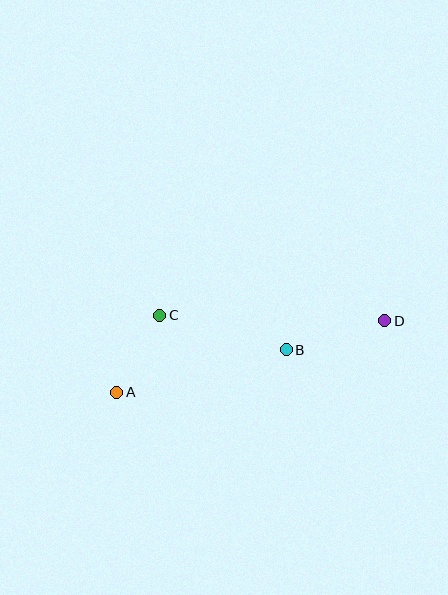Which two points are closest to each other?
Points A and C are closest to each other.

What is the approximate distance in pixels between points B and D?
The distance between B and D is approximately 102 pixels.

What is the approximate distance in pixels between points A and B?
The distance between A and B is approximately 175 pixels.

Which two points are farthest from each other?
Points A and D are farthest from each other.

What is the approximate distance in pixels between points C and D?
The distance between C and D is approximately 225 pixels.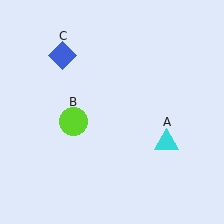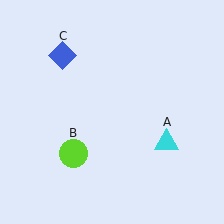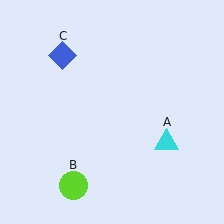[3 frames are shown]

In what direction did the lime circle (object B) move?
The lime circle (object B) moved down.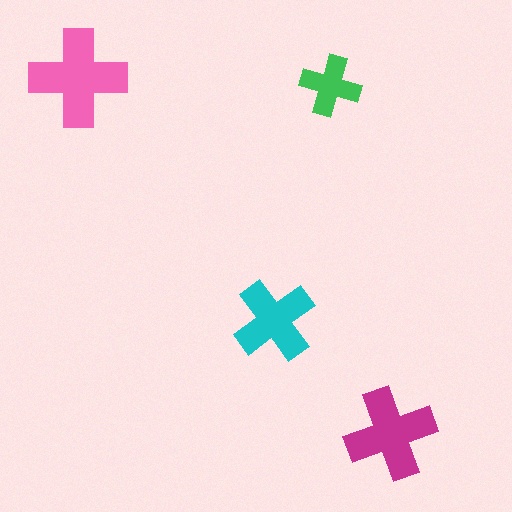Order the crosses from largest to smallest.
the pink one, the magenta one, the cyan one, the green one.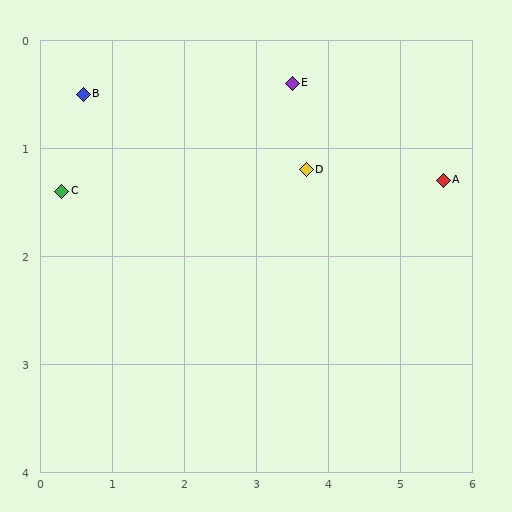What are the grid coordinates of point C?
Point C is at approximately (0.3, 1.4).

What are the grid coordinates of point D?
Point D is at approximately (3.7, 1.2).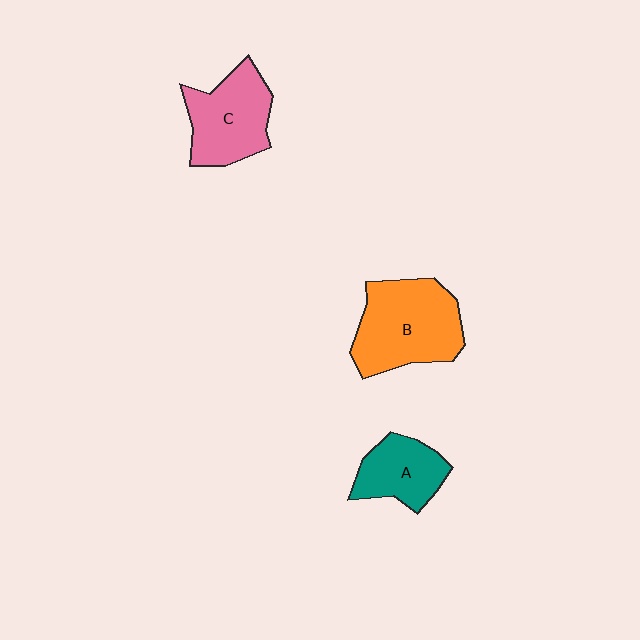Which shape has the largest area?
Shape B (orange).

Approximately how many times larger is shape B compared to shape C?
Approximately 1.3 times.